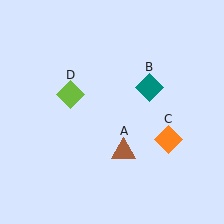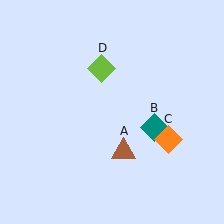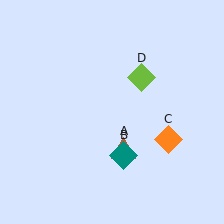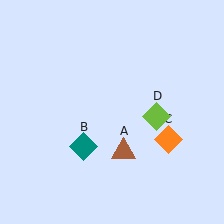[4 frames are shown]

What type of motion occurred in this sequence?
The teal diamond (object B), lime diamond (object D) rotated clockwise around the center of the scene.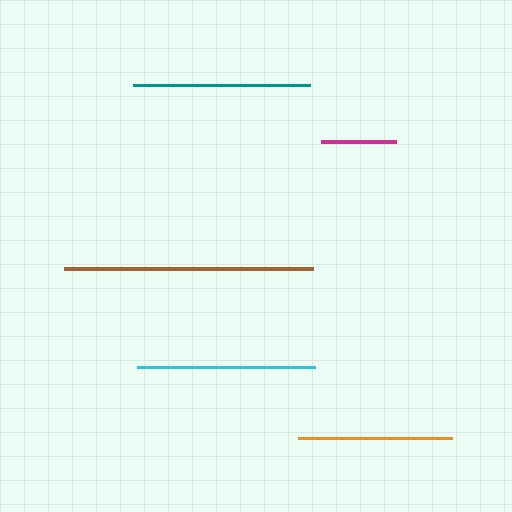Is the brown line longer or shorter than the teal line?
The brown line is longer than the teal line.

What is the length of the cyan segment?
The cyan segment is approximately 178 pixels long.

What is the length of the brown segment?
The brown segment is approximately 248 pixels long.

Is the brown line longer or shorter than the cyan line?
The brown line is longer than the cyan line.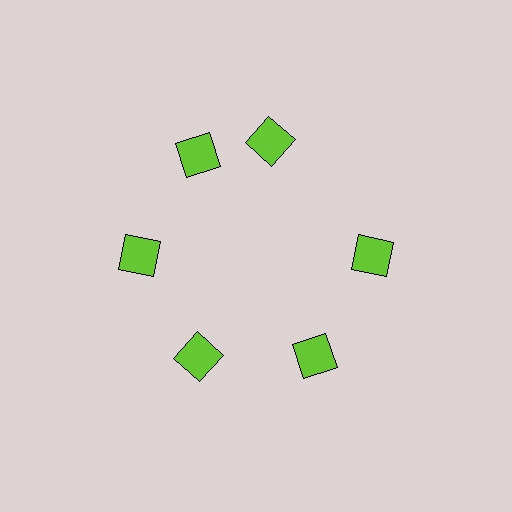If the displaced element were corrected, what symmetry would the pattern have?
It would have 6-fold rotational symmetry — the pattern would map onto itself every 60 degrees.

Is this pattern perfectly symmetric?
No. The 6 lime diamonds are arranged in a ring, but one element near the 1 o'clock position is rotated out of alignment along the ring, breaking the 6-fold rotational symmetry.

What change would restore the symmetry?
The symmetry would be restored by rotating it back into even spacing with its neighbors so that all 6 diamonds sit at equal angles and equal distance from the center.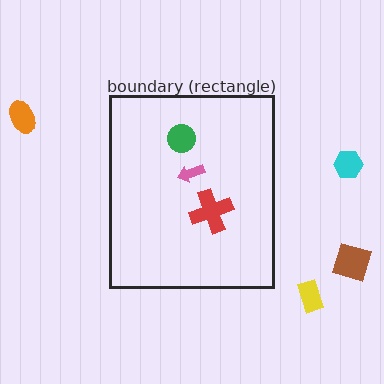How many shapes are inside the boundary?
3 inside, 4 outside.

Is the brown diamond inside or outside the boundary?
Outside.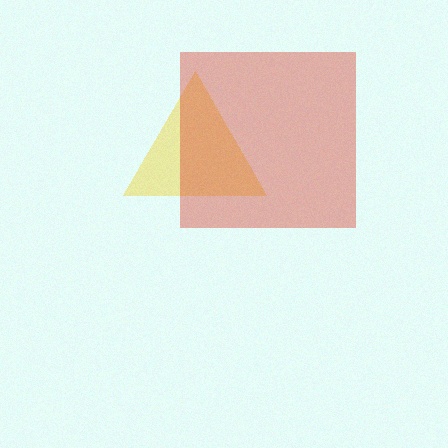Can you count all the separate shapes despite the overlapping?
Yes, there are 2 separate shapes.